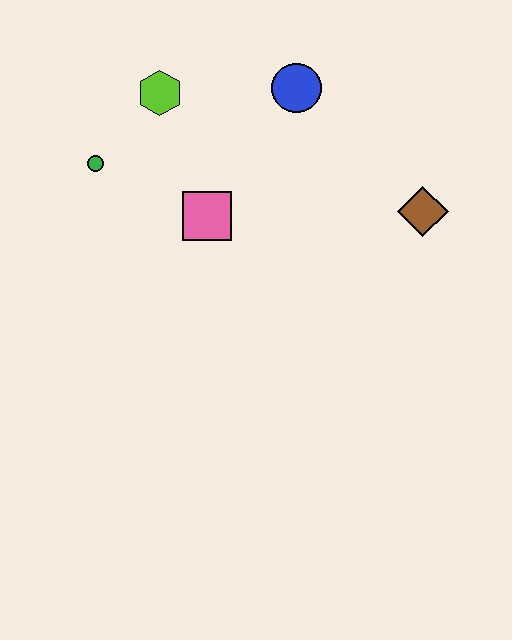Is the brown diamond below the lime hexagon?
Yes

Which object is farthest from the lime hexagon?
The brown diamond is farthest from the lime hexagon.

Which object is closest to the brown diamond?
The blue circle is closest to the brown diamond.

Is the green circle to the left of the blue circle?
Yes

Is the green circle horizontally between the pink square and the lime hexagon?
No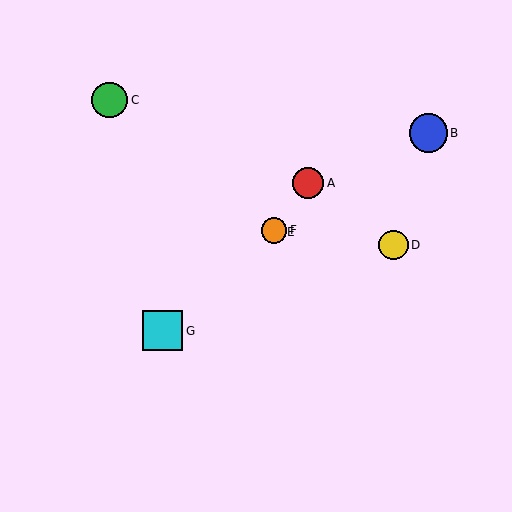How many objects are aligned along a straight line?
3 objects (A, E, F) are aligned along a straight line.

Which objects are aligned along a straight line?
Objects A, E, F are aligned along a straight line.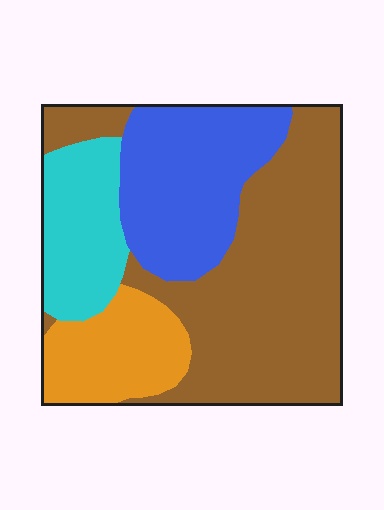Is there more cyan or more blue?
Blue.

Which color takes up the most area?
Brown, at roughly 45%.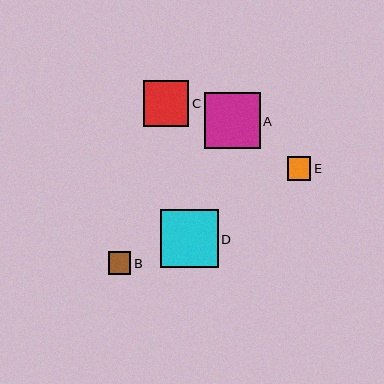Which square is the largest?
Square D is the largest with a size of approximately 58 pixels.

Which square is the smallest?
Square B is the smallest with a size of approximately 23 pixels.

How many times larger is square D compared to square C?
Square D is approximately 1.3 times the size of square C.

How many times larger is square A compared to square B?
Square A is approximately 2.5 times the size of square B.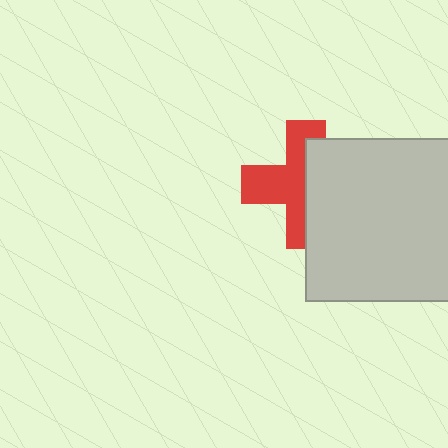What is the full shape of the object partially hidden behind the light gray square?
The partially hidden object is a red cross.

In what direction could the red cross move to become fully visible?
The red cross could move left. That would shift it out from behind the light gray square entirely.